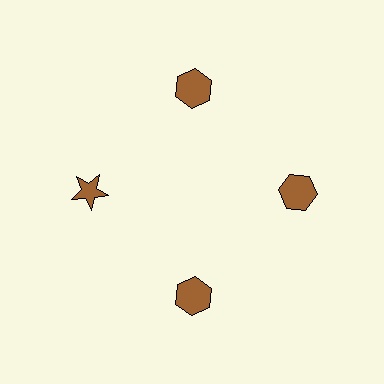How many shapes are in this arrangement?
There are 4 shapes arranged in a ring pattern.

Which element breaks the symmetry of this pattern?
The brown star at roughly the 9 o'clock position breaks the symmetry. All other shapes are brown hexagons.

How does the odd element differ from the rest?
It has a different shape: star instead of hexagon.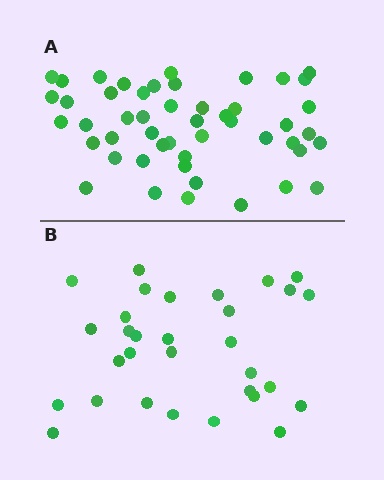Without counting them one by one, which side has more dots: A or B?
Region A (the top region) has more dots.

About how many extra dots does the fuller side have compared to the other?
Region A has approximately 20 more dots than region B.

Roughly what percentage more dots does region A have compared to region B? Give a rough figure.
About 60% more.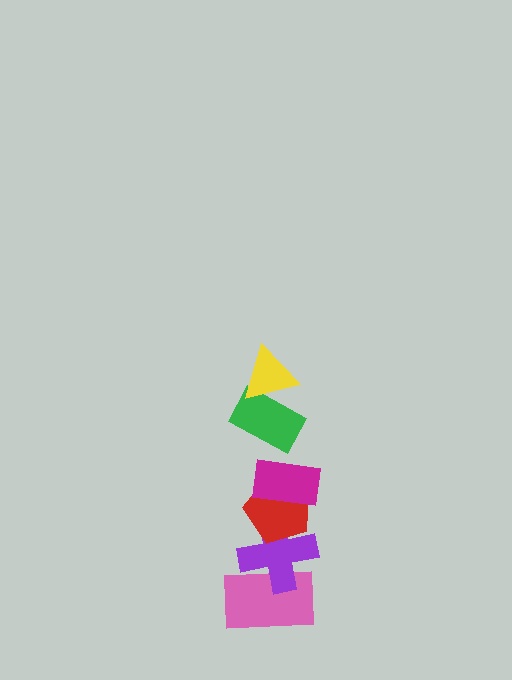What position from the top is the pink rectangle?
The pink rectangle is 6th from the top.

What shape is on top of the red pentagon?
The magenta rectangle is on top of the red pentagon.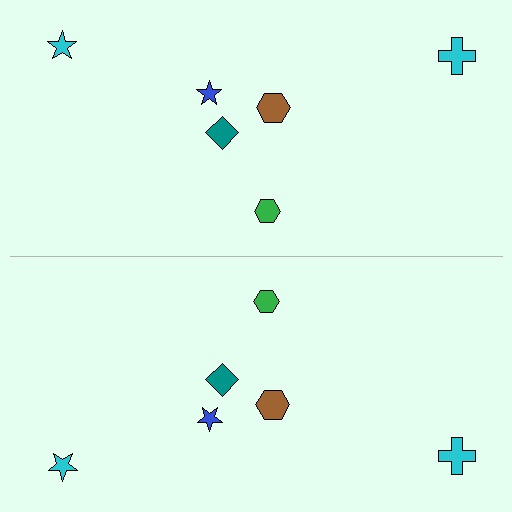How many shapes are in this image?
There are 12 shapes in this image.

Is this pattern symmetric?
Yes, this pattern has bilateral (reflection) symmetry.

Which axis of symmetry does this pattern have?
The pattern has a horizontal axis of symmetry running through the center of the image.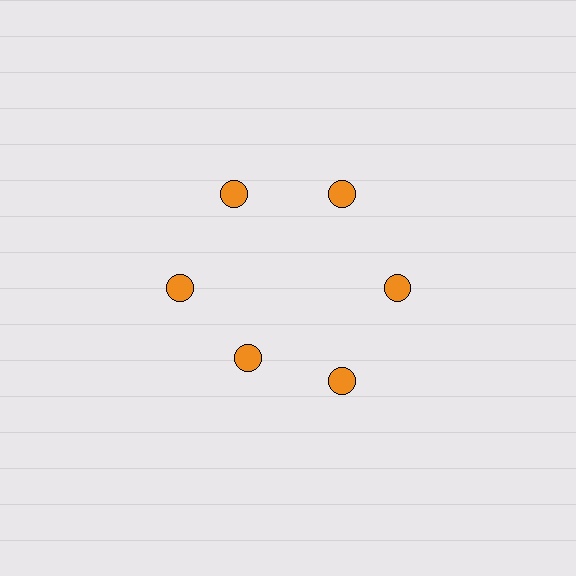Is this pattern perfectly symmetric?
No. The 6 orange circles are arranged in a ring, but one element near the 7 o'clock position is pulled inward toward the center, breaking the 6-fold rotational symmetry.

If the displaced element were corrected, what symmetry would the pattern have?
It would have 6-fold rotational symmetry — the pattern would map onto itself every 60 degrees.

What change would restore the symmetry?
The symmetry would be restored by moving it outward, back onto the ring so that all 6 circles sit at equal angles and equal distance from the center.